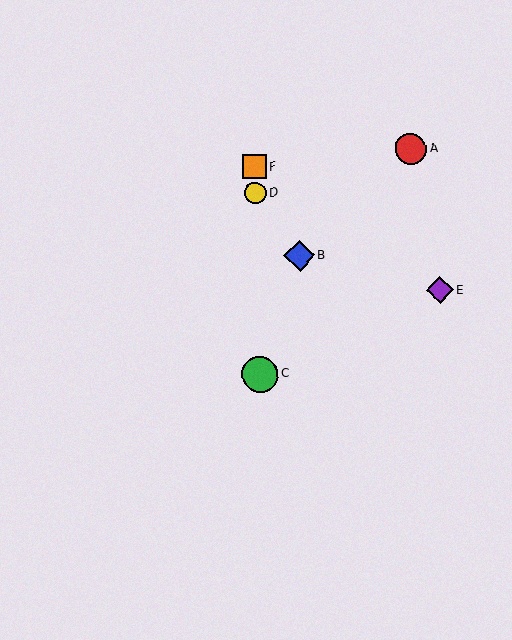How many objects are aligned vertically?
3 objects (C, D, F) are aligned vertically.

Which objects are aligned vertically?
Objects C, D, F are aligned vertically.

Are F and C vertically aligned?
Yes, both are at x≈255.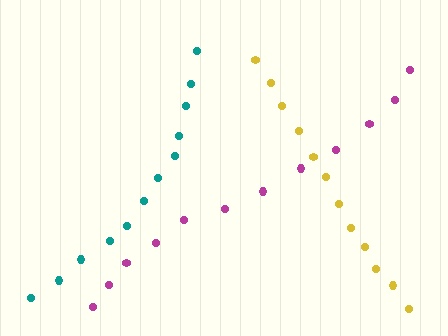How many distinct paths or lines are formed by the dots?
There are 3 distinct paths.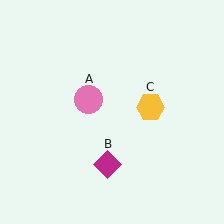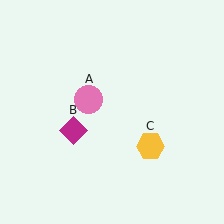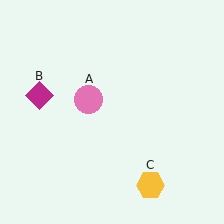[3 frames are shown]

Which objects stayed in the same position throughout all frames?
Pink circle (object A) remained stationary.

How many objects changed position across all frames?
2 objects changed position: magenta diamond (object B), yellow hexagon (object C).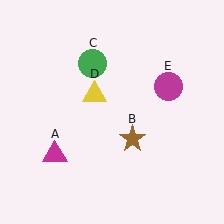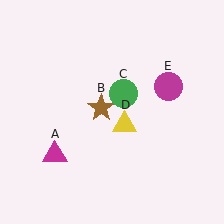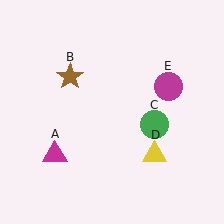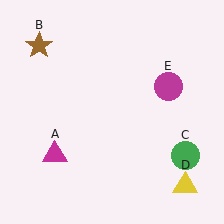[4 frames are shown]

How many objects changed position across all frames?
3 objects changed position: brown star (object B), green circle (object C), yellow triangle (object D).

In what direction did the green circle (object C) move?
The green circle (object C) moved down and to the right.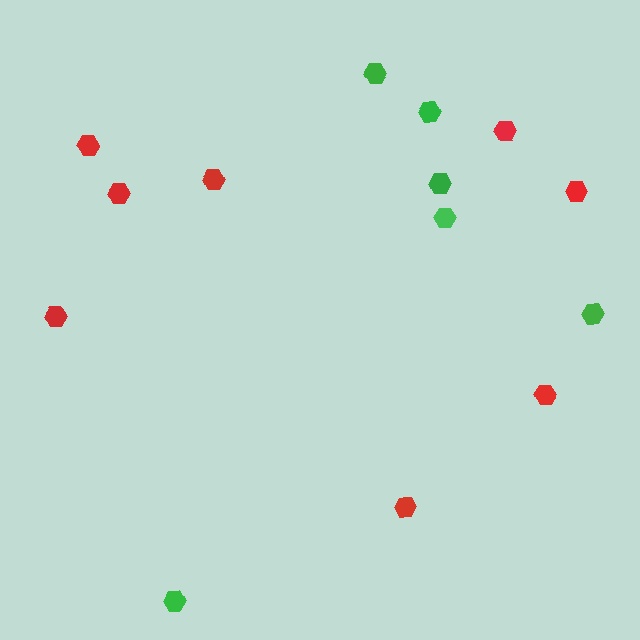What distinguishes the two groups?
There are 2 groups: one group of red hexagons (8) and one group of green hexagons (6).